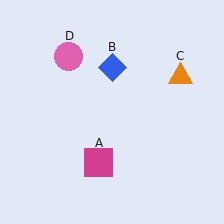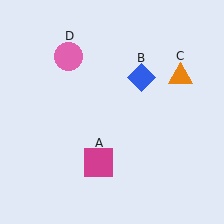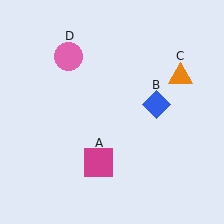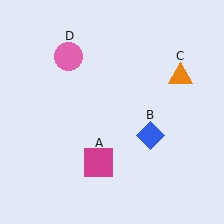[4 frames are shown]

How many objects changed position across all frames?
1 object changed position: blue diamond (object B).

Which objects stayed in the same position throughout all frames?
Magenta square (object A) and orange triangle (object C) and pink circle (object D) remained stationary.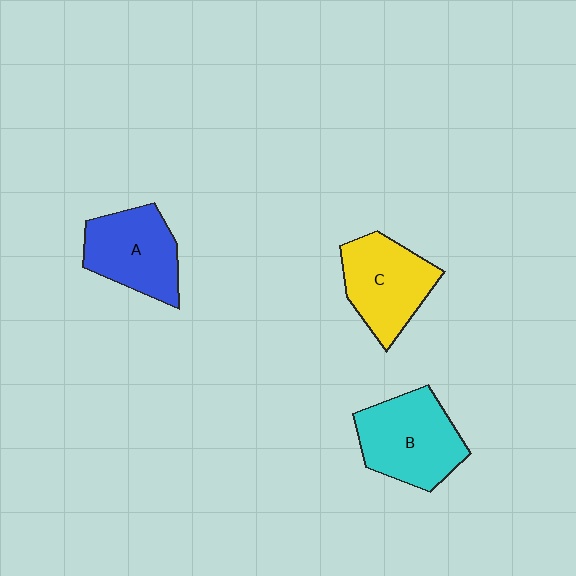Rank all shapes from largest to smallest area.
From largest to smallest: B (cyan), C (yellow), A (blue).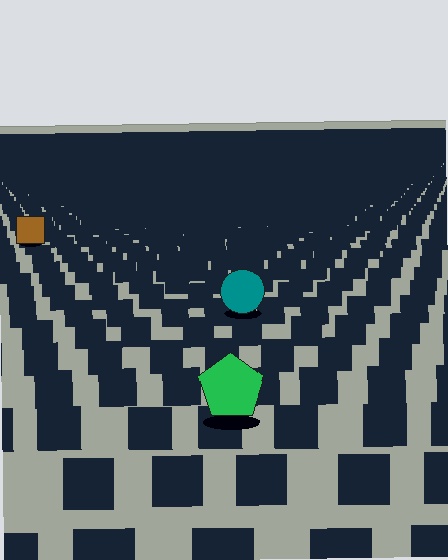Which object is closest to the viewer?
The green pentagon is closest. The texture marks near it are larger and more spread out.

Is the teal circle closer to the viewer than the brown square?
Yes. The teal circle is closer — you can tell from the texture gradient: the ground texture is coarser near it.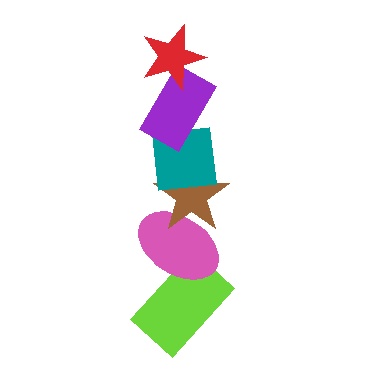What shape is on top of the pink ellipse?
The brown star is on top of the pink ellipse.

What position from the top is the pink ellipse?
The pink ellipse is 5th from the top.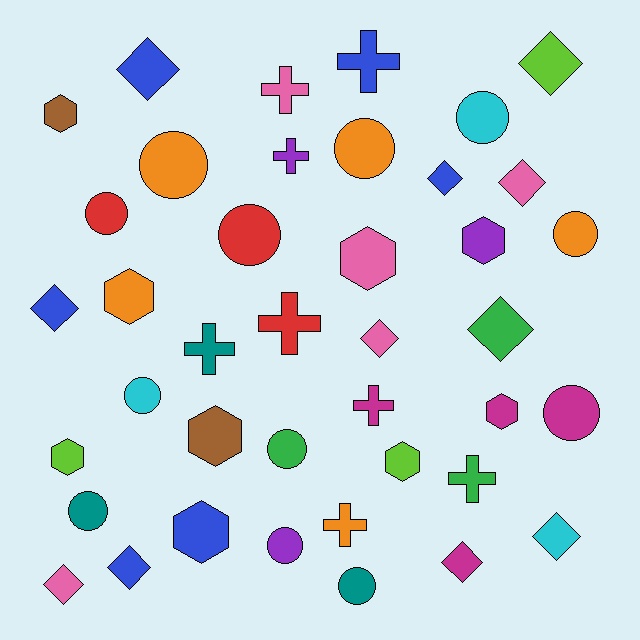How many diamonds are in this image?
There are 11 diamonds.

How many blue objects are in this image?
There are 6 blue objects.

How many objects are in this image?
There are 40 objects.